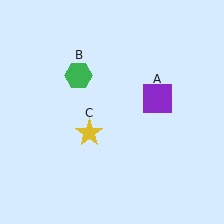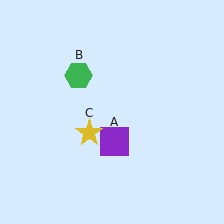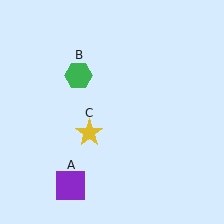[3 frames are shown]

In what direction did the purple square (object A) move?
The purple square (object A) moved down and to the left.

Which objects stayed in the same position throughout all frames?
Green hexagon (object B) and yellow star (object C) remained stationary.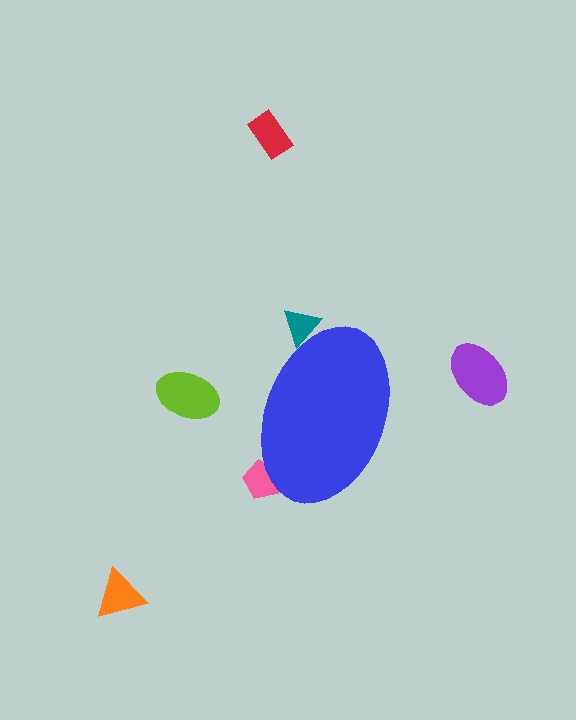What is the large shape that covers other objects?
A blue ellipse.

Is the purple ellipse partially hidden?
No, the purple ellipse is fully visible.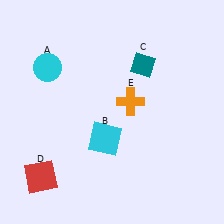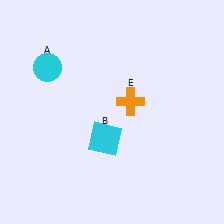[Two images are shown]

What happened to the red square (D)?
The red square (D) was removed in Image 2. It was in the bottom-left area of Image 1.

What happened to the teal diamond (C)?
The teal diamond (C) was removed in Image 2. It was in the top-right area of Image 1.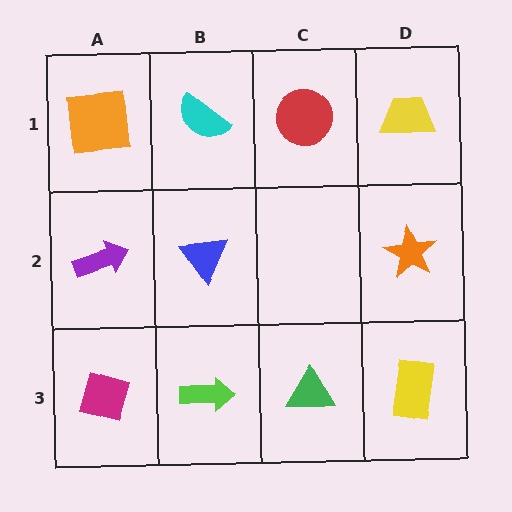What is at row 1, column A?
An orange square.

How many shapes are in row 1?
4 shapes.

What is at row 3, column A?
A magenta diamond.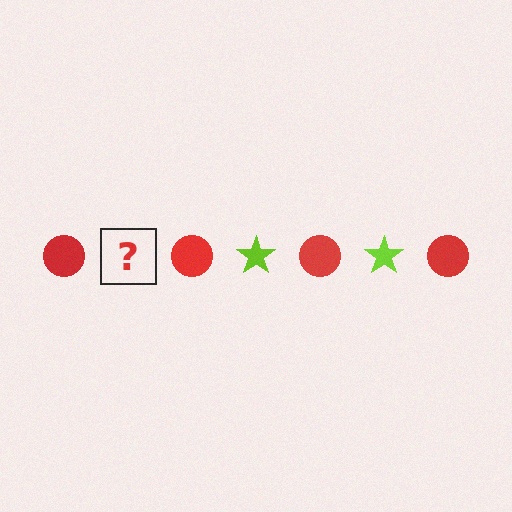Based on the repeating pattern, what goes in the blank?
The blank should be a lime star.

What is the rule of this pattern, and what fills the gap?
The rule is that the pattern alternates between red circle and lime star. The gap should be filled with a lime star.